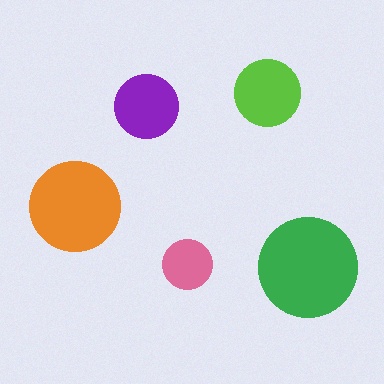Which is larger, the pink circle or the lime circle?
The lime one.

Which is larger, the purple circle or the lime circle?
The lime one.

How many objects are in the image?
There are 5 objects in the image.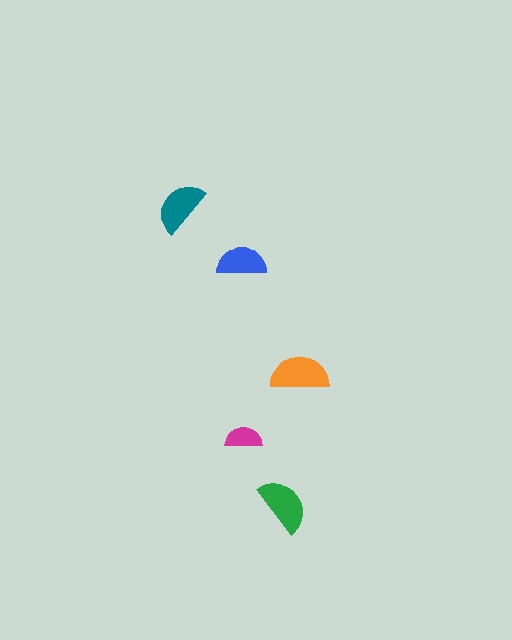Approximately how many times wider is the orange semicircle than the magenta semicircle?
About 1.5 times wider.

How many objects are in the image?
There are 5 objects in the image.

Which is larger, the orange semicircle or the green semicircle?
The orange one.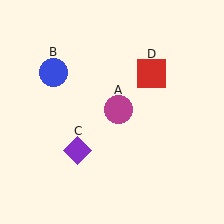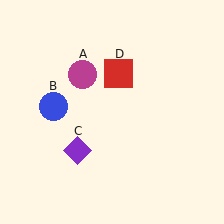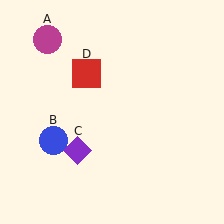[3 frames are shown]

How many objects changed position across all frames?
3 objects changed position: magenta circle (object A), blue circle (object B), red square (object D).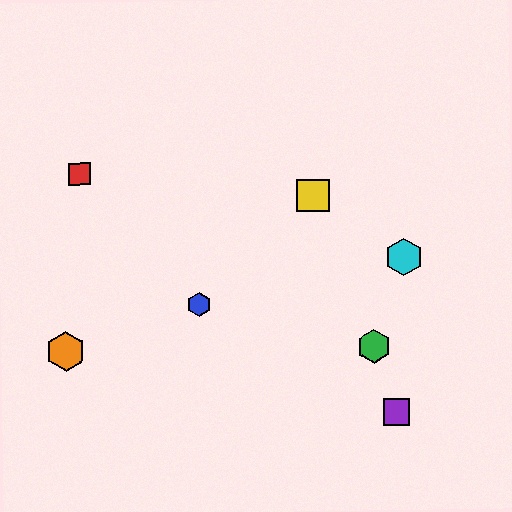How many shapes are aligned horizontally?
2 shapes (the green hexagon, the orange hexagon) are aligned horizontally.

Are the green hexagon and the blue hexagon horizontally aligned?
No, the green hexagon is at y≈347 and the blue hexagon is at y≈304.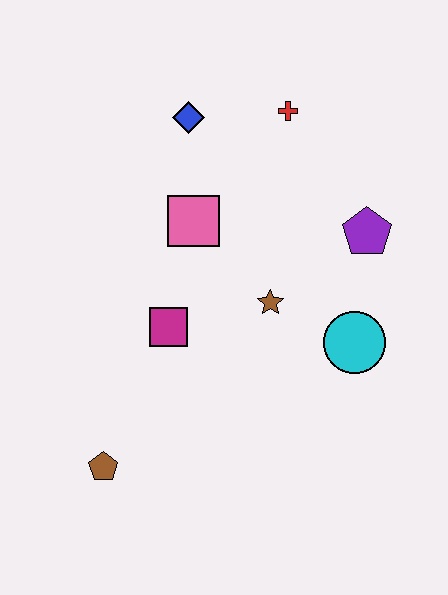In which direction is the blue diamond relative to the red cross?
The blue diamond is to the left of the red cross.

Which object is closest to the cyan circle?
The brown star is closest to the cyan circle.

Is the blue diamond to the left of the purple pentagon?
Yes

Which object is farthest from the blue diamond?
The brown pentagon is farthest from the blue diamond.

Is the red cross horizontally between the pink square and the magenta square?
No